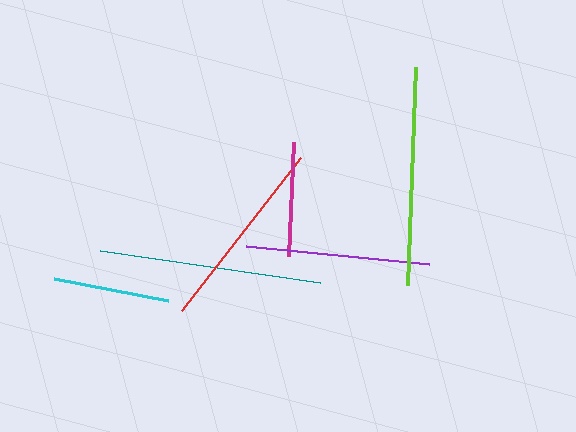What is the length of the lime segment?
The lime segment is approximately 218 pixels long.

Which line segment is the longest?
The teal line is the longest at approximately 222 pixels.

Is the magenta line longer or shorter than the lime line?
The lime line is longer than the magenta line.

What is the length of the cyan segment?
The cyan segment is approximately 116 pixels long.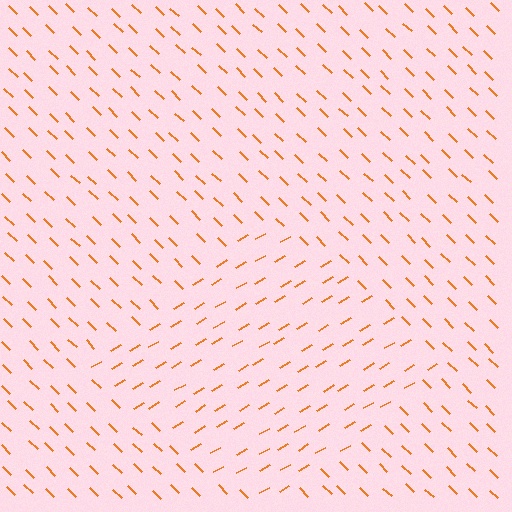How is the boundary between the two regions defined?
The boundary is defined purely by a change in line orientation (approximately 75 degrees difference). All lines are the same color and thickness.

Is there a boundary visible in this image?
Yes, there is a texture boundary formed by a change in line orientation.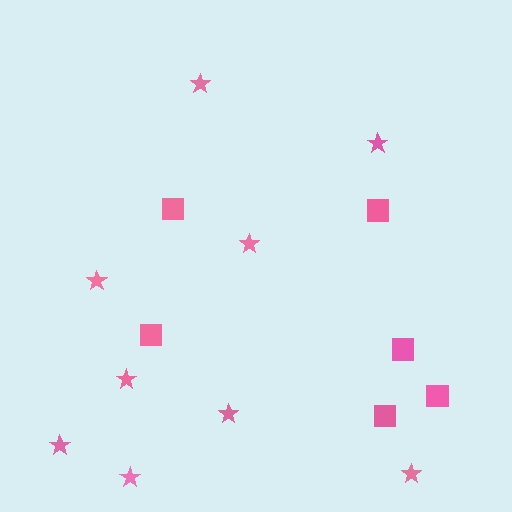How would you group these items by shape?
There are 2 groups: one group of squares (6) and one group of stars (9).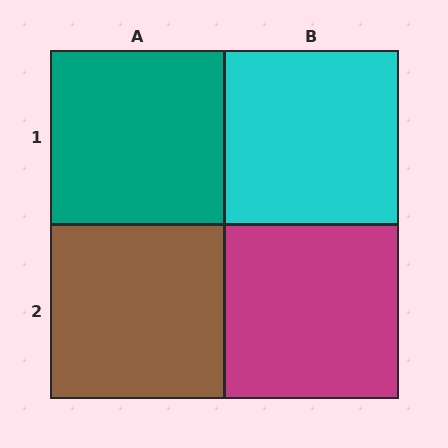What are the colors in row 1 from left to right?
Teal, cyan.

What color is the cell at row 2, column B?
Magenta.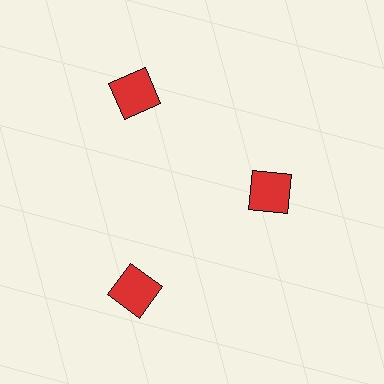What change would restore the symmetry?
The symmetry would be restored by moving it outward, back onto the ring so that all 3 squares sit at equal angles and equal distance from the center.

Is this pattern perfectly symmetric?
No. The 3 red squares are arranged in a ring, but one element near the 3 o'clock position is pulled inward toward the center, breaking the 3-fold rotational symmetry.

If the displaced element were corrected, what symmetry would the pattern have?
It would have 3-fold rotational symmetry — the pattern would map onto itself every 120 degrees.